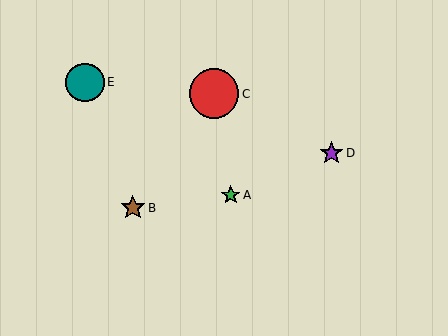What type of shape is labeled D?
Shape D is a purple star.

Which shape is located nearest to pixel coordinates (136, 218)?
The brown star (labeled B) at (133, 208) is nearest to that location.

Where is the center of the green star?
The center of the green star is at (231, 195).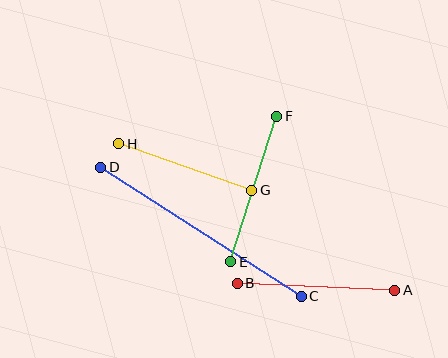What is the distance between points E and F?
The distance is approximately 152 pixels.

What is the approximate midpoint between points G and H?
The midpoint is at approximately (185, 167) pixels.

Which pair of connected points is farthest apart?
Points C and D are farthest apart.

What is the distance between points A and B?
The distance is approximately 158 pixels.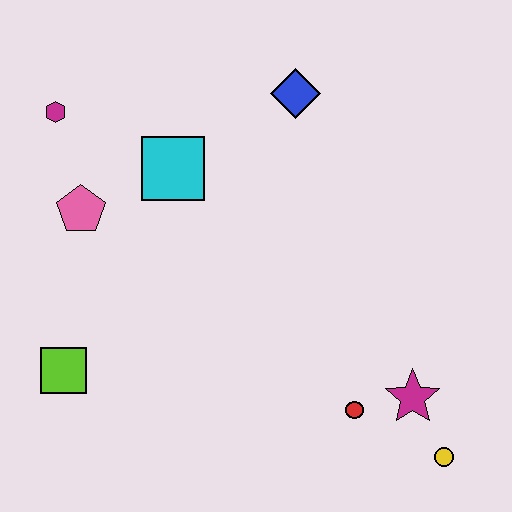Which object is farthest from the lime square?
The yellow circle is farthest from the lime square.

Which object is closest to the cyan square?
The pink pentagon is closest to the cyan square.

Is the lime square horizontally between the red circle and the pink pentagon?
No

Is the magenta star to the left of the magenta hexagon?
No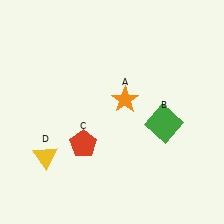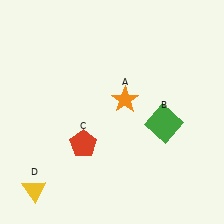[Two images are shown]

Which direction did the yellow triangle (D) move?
The yellow triangle (D) moved down.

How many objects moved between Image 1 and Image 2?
1 object moved between the two images.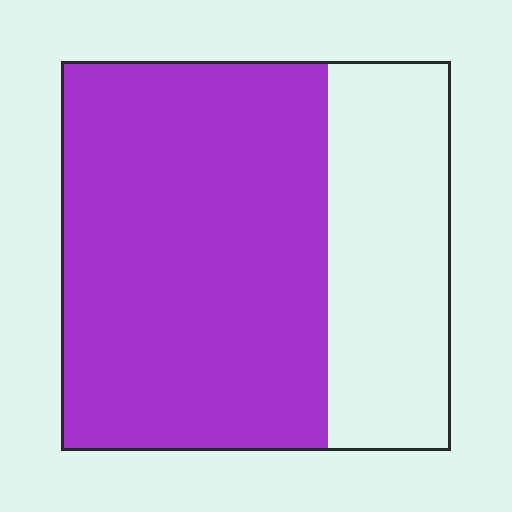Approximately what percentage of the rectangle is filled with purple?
Approximately 70%.